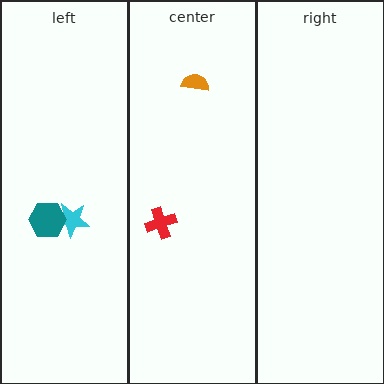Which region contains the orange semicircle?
The center region.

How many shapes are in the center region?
2.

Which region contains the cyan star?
The left region.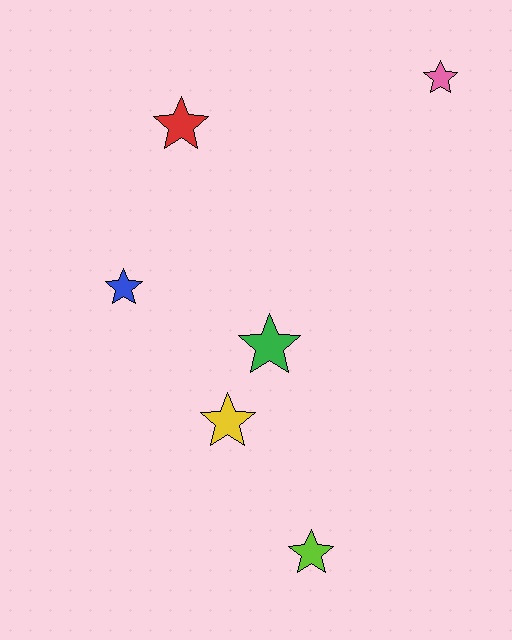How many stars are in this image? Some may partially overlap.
There are 6 stars.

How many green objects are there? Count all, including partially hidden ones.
There is 1 green object.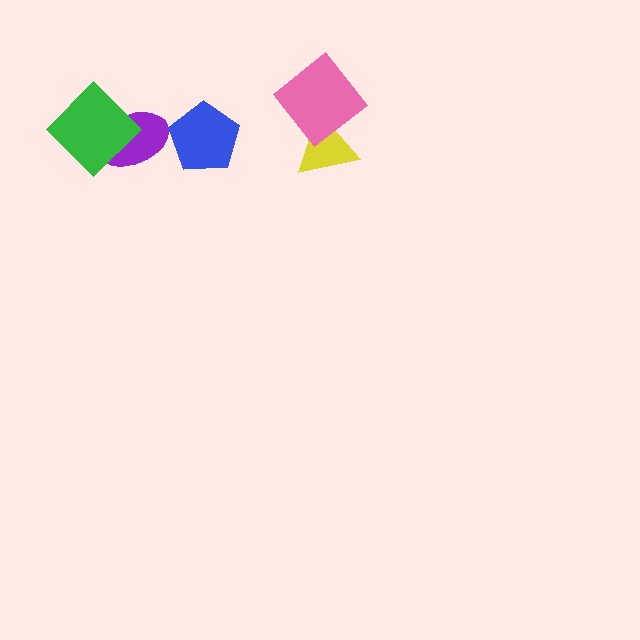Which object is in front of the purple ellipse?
The green diamond is in front of the purple ellipse.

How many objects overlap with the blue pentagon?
0 objects overlap with the blue pentagon.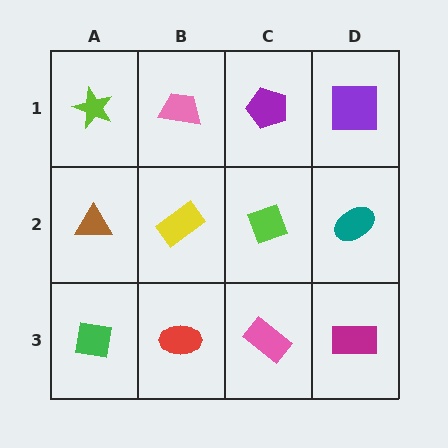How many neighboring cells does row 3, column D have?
2.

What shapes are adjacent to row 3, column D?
A teal ellipse (row 2, column D), a pink rectangle (row 3, column C).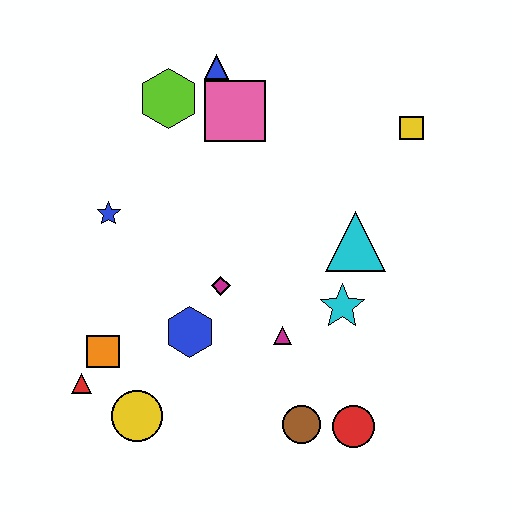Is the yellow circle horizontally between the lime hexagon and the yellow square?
No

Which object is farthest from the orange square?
The yellow square is farthest from the orange square.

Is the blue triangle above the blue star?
Yes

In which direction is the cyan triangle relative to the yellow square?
The cyan triangle is below the yellow square.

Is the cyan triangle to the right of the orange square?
Yes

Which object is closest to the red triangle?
The orange square is closest to the red triangle.